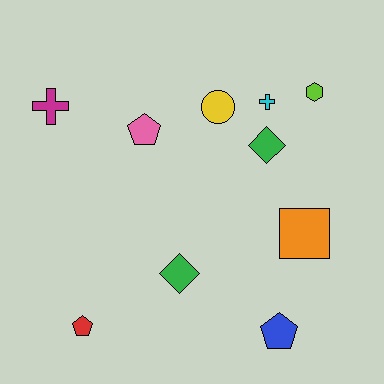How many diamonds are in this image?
There are 2 diamonds.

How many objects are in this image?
There are 10 objects.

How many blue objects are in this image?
There is 1 blue object.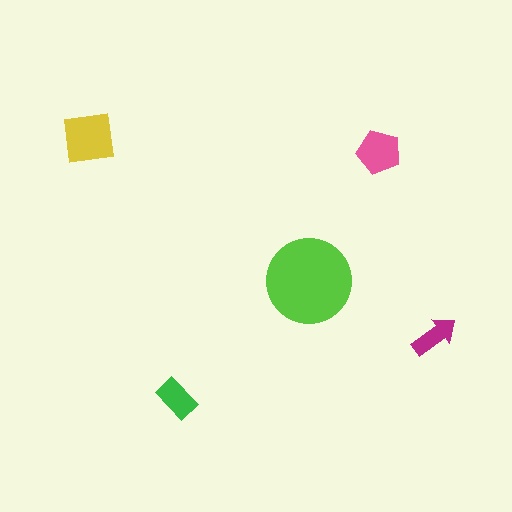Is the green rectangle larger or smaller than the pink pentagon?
Smaller.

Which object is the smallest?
The magenta arrow.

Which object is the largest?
The lime circle.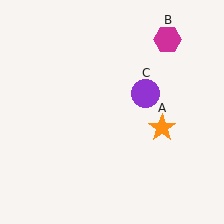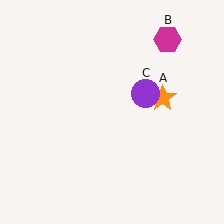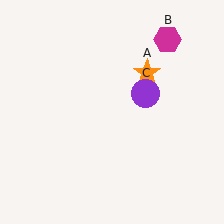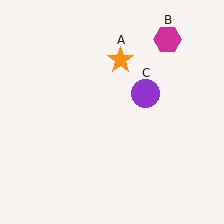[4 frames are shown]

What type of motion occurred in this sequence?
The orange star (object A) rotated counterclockwise around the center of the scene.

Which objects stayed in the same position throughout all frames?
Magenta hexagon (object B) and purple circle (object C) remained stationary.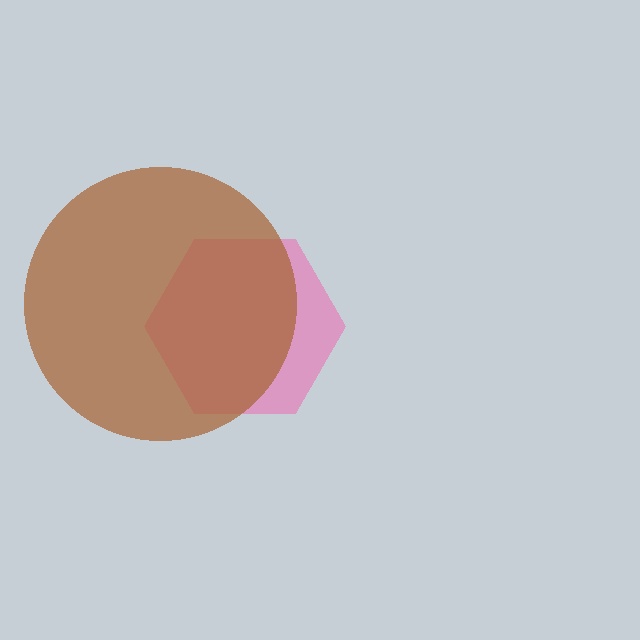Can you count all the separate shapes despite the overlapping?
Yes, there are 2 separate shapes.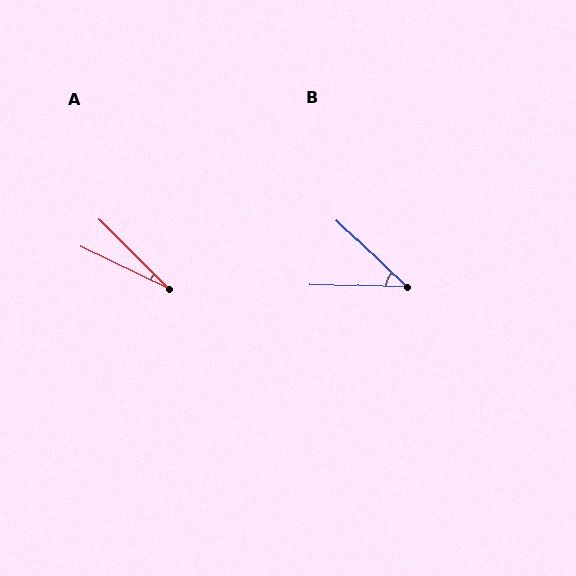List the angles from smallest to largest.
A (20°), B (41°).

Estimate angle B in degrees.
Approximately 41 degrees.